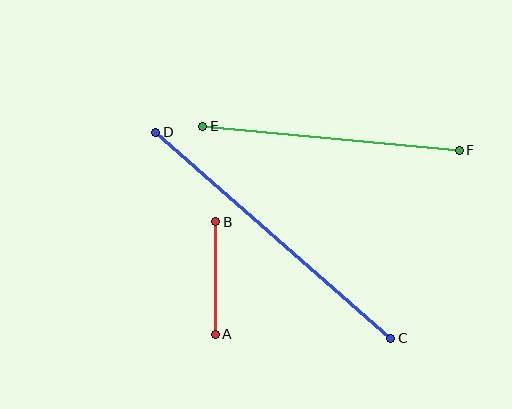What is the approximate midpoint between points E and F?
The midpoint is at approximately (331, 138) pixels.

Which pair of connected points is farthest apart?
Points C and D are farthest apart.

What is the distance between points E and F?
The distance is approximately 257 pixels.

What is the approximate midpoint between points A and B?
The midpoint is at approximately (216, 278) pixels.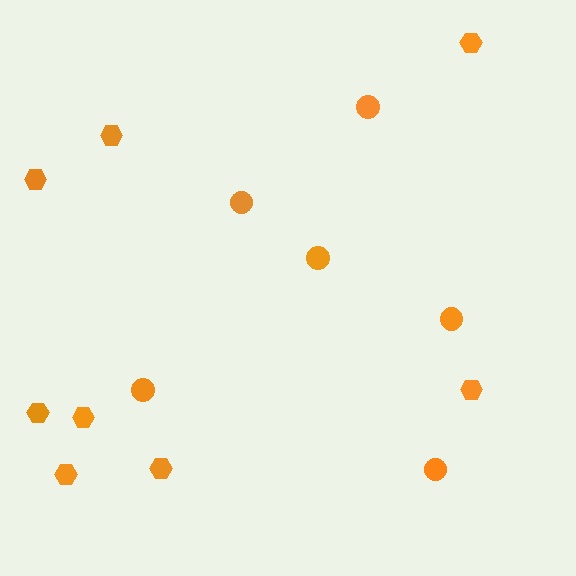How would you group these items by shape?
There are 2 groups: one group of hexagons (8) and one group of circles (6).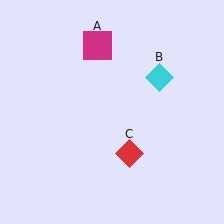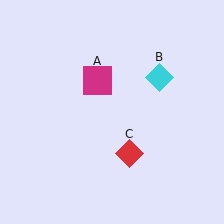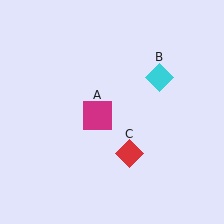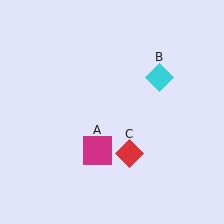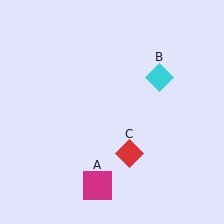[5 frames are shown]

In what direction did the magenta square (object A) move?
The magenta square (object A) moved down.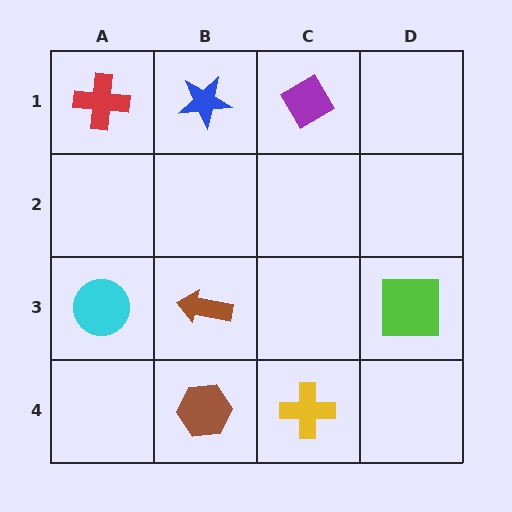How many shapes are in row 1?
3 shapes.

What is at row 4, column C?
A yellow cross.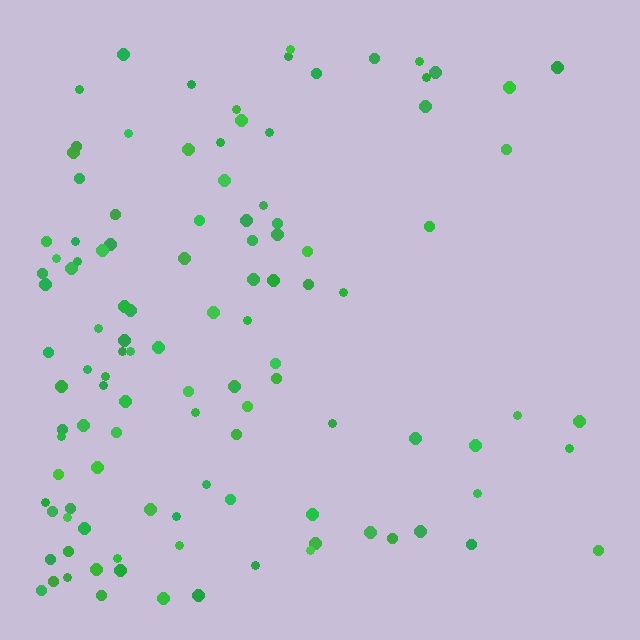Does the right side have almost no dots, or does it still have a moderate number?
Still a moderate number, just noticeably fewer than the left.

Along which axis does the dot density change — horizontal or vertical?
Horizontal.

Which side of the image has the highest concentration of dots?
The left.